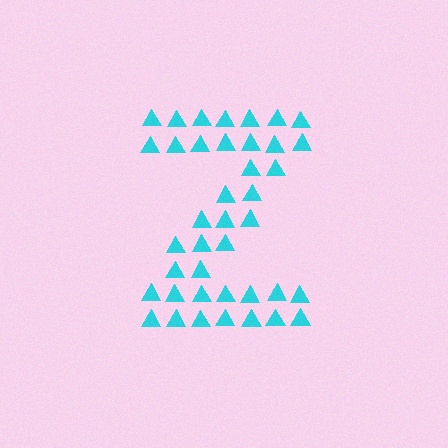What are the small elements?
The small elements are triangles.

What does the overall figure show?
The overall figure shows the letter Z.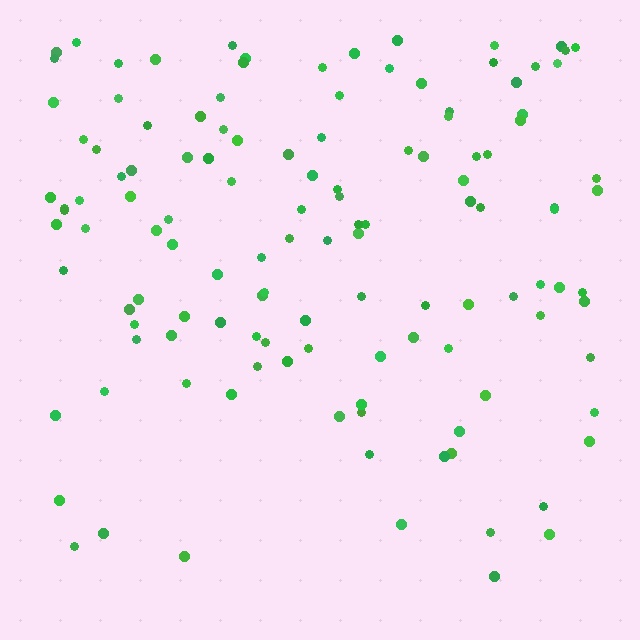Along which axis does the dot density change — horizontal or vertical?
Vertical.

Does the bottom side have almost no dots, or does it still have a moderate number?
Still a moderate number, just noticeably fewer than the top.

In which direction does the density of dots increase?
From bottom to top, with the top side densest.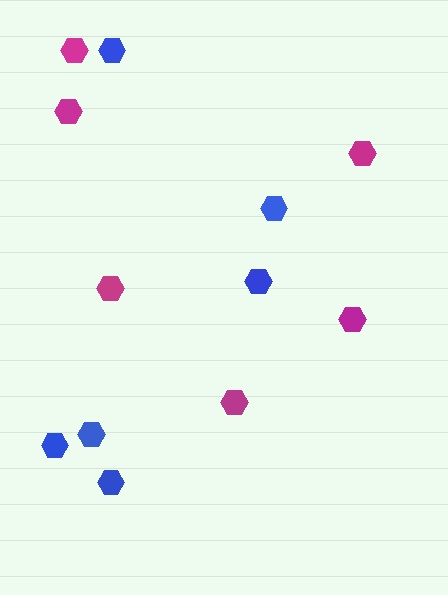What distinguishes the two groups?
There are 2 groups: one group of magenta hexagons (6) and one group of blue hexagons (6).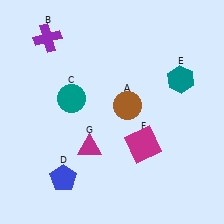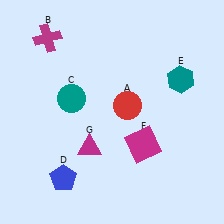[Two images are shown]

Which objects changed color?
A changed from brown to red. B changed from purple to magenta.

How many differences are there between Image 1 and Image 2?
There are 2 differences between the two images.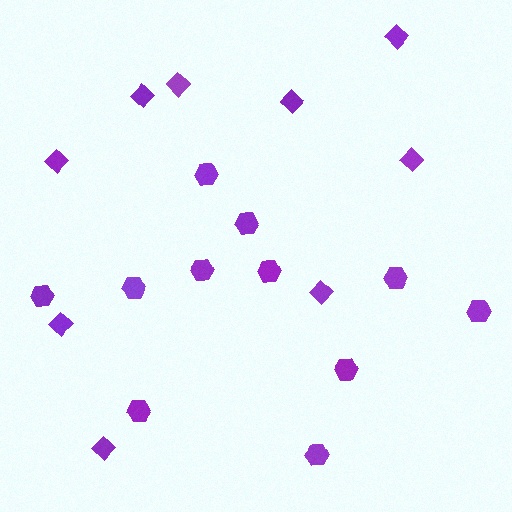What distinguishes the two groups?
There are 2 groups: one group of hexagons (11) and one group of diamonds (9).